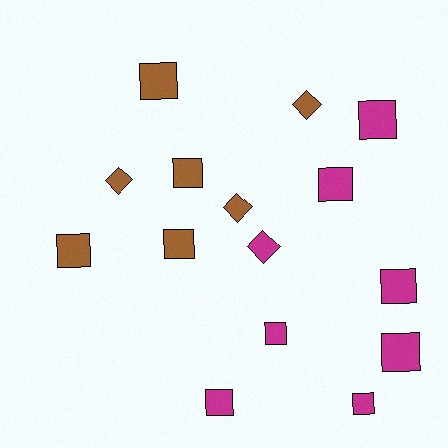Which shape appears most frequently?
Square, with 11 objects.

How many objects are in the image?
There are 15 objects.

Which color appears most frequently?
Magenta, with 8 objects.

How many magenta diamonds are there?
There is 1 magenta diamond.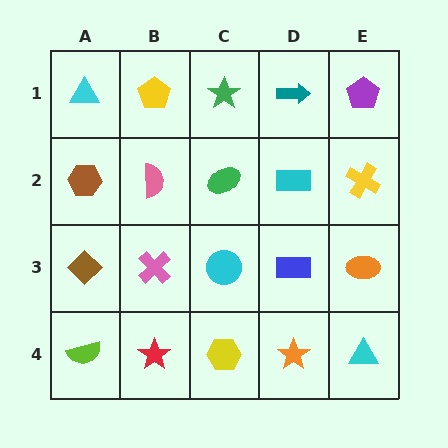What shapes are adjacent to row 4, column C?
A cyan circle (row 3, column C), a red star (row 4, column B), an orange star (row 4, column D).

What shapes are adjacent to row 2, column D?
A teal arrow (row 1, column D), a blue rectangle (row 3, column D), a green ellipse (row 2, column C), a yellow cross (row 2, column E).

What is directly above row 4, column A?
A brown diamond.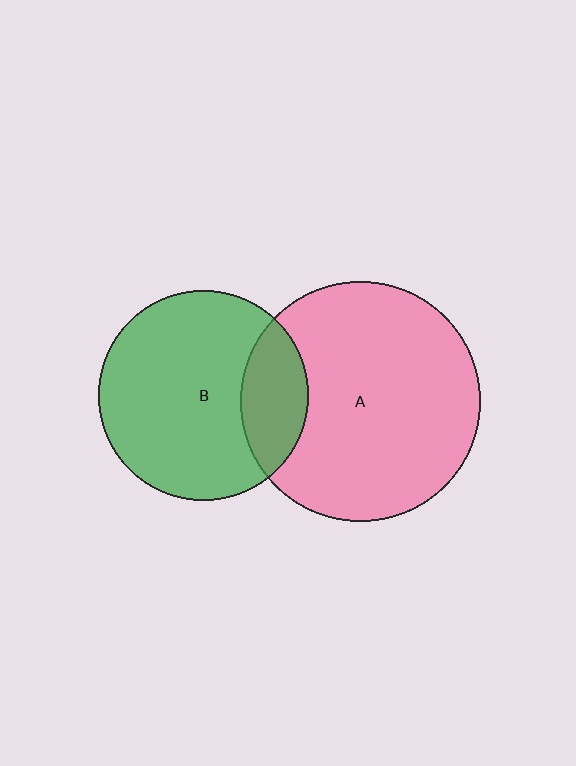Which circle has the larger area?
Circle A (pink).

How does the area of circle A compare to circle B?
Approximately 1.3 times.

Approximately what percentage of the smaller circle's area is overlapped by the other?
Approximately 20%.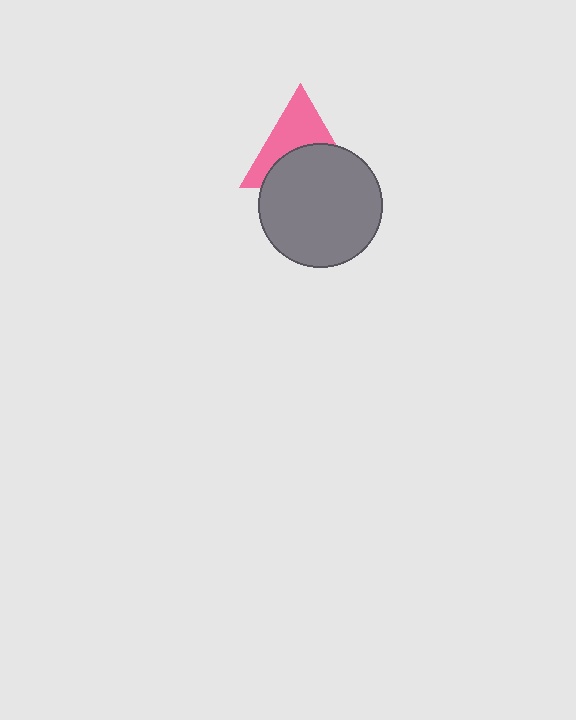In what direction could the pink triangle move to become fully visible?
The pink triangle could move up. That would shift it out from behind the gray circle entirely.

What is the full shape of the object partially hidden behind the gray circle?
The partially hidden object is a pink triangle.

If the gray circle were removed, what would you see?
You would see the complete pink triangle.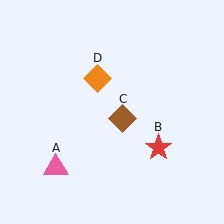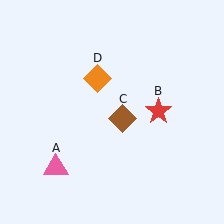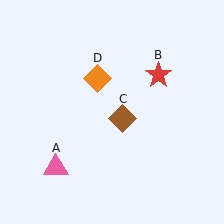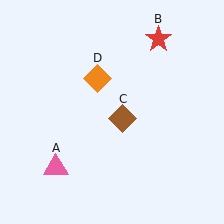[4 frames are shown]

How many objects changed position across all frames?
1 object changed position: red star (object B).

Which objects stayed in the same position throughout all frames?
Pink triangle (object A) and brown diamond (object C) and orange diamond (object D) remained stationary.